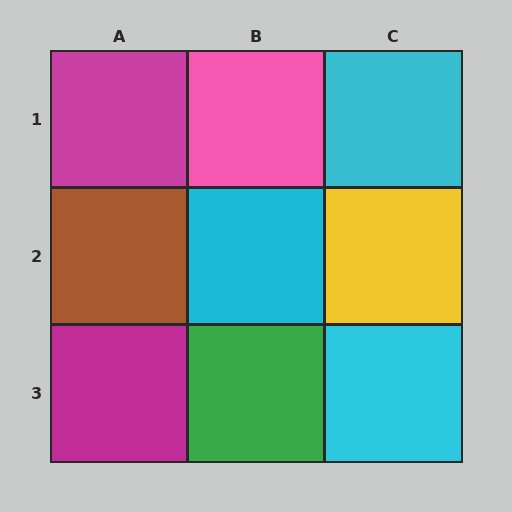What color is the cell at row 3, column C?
Cyan.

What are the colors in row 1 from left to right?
Magenta, pink, cyan.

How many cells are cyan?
3 cells are cyan.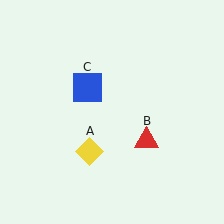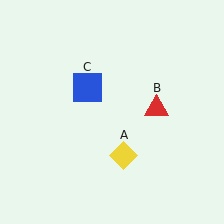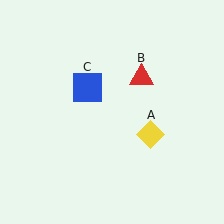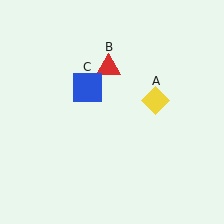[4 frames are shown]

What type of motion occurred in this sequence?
The yellow diamond (object A), red triangle (object B) rotated counterclockwise around the center of the scene.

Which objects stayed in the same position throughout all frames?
Blue square (object C) remained stationary.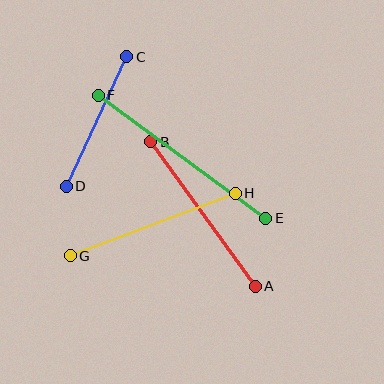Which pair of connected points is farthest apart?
Points E and F are farthest apart.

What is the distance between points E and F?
The distance is approximately 208 pixels.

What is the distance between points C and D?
The distance is approximately 143 pixels.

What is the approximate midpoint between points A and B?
The midpoint is at approximately (203, 214) pixels.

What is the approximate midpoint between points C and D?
The midpoint is at approximately (97, 121) pixels.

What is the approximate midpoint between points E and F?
The midpoint is at approximately (182, 157) pixels.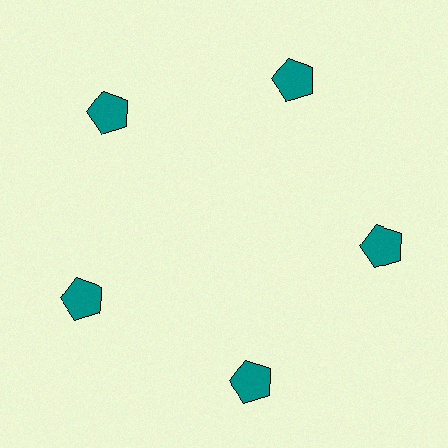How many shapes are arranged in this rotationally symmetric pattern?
There are 5 shapes, arranged in 5 groups of 1.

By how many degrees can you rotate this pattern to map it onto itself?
The pattern maps onto itself every 72 degrees of rotation.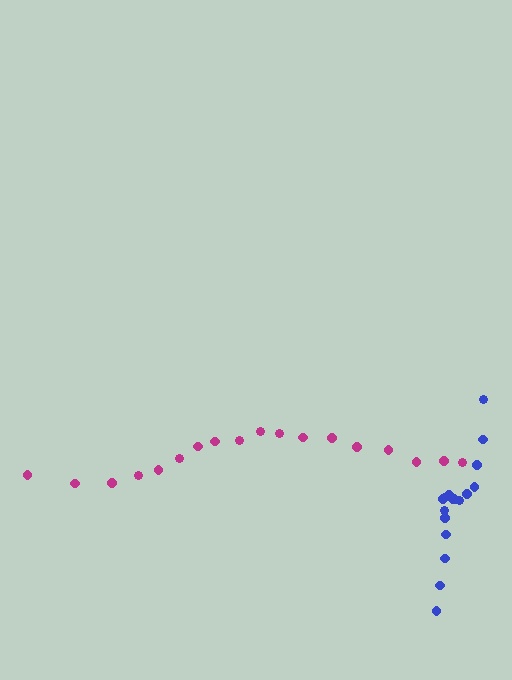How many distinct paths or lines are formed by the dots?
There are 2 distinct paths.